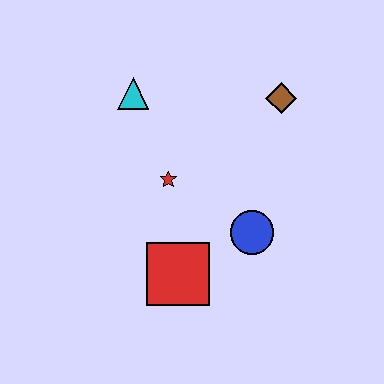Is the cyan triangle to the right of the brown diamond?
No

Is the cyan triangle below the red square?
No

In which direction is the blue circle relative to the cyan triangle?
The blue circle is below the cyan triangle.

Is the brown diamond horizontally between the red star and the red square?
No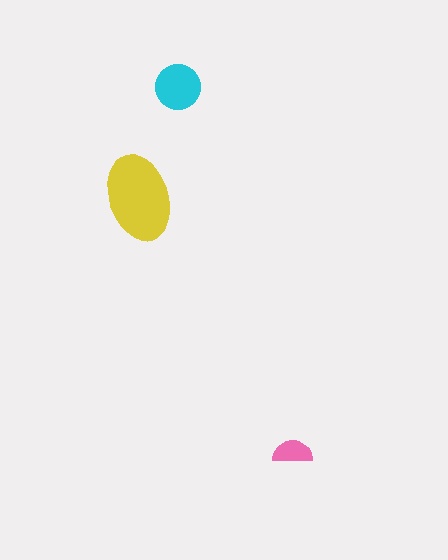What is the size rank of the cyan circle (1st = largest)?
2nd.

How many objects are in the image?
There are 3 objects in the image.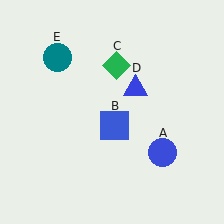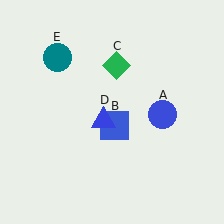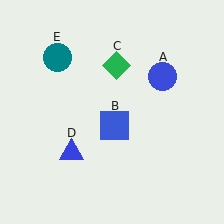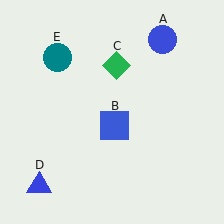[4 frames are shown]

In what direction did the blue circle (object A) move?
The blue circle (object A) moved up.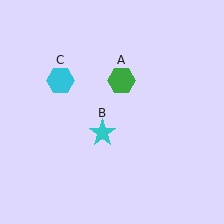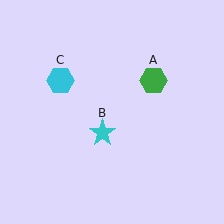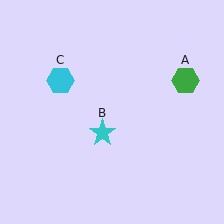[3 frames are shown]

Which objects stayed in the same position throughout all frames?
Cyan star (object B) and cyan hexagon (object C) remained stationary.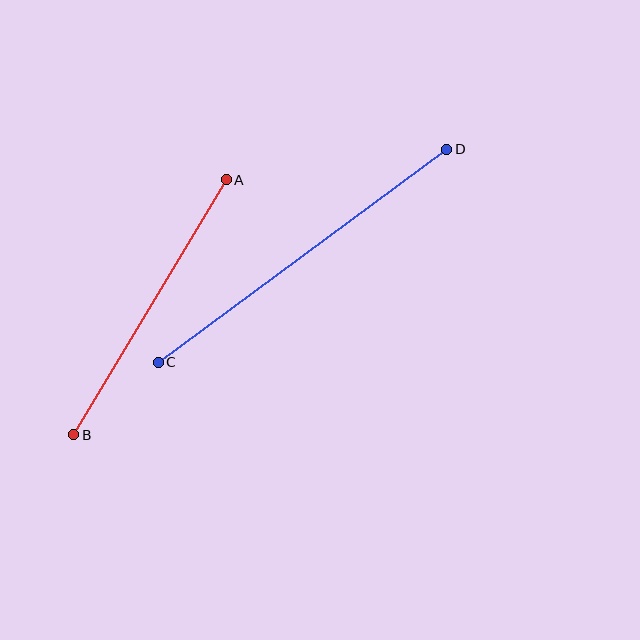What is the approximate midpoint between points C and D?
The midpoint is at approximately (302, 256) pixels.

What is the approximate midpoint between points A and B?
The midpoint is at approximately (150, 307) pixels.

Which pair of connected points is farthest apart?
Points C and D are farthest apart.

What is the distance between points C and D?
The distance is approximately 358 pixels.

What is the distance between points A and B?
The distance is approximately 297 pixels.